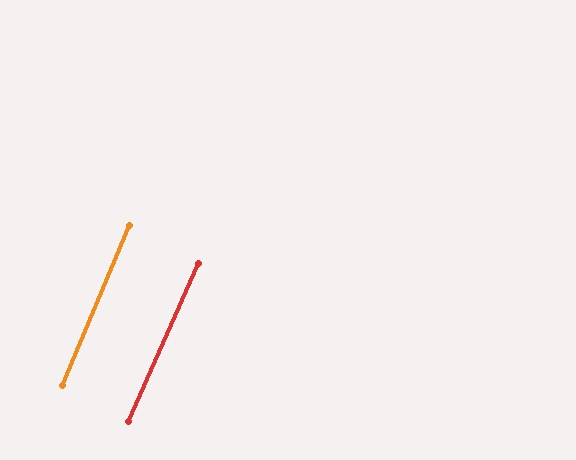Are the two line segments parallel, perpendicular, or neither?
Parallel — their directions differ by only 0.9°.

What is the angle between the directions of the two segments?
Approximately 1 degree.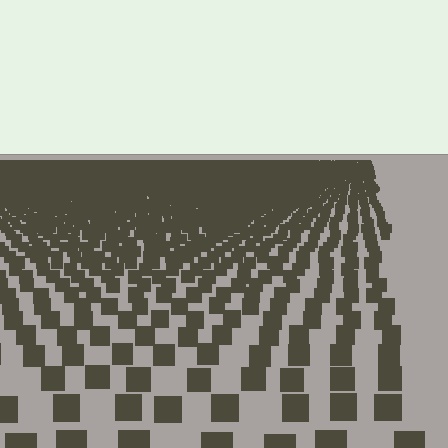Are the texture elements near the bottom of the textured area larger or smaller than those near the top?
Larger. Near the bottom, elements are closer to the viewer and appear at a bigger on-screen size.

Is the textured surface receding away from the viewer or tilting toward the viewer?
The surface is receding away from the viewer. Texture elements get smaller and denser toward the top.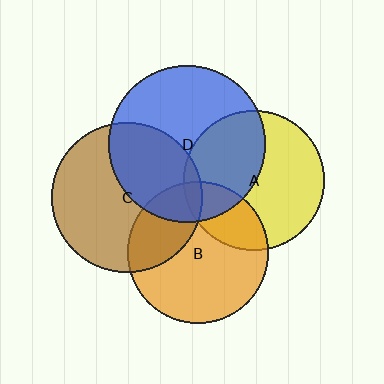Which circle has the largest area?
Circle D (blue).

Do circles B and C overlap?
Yes.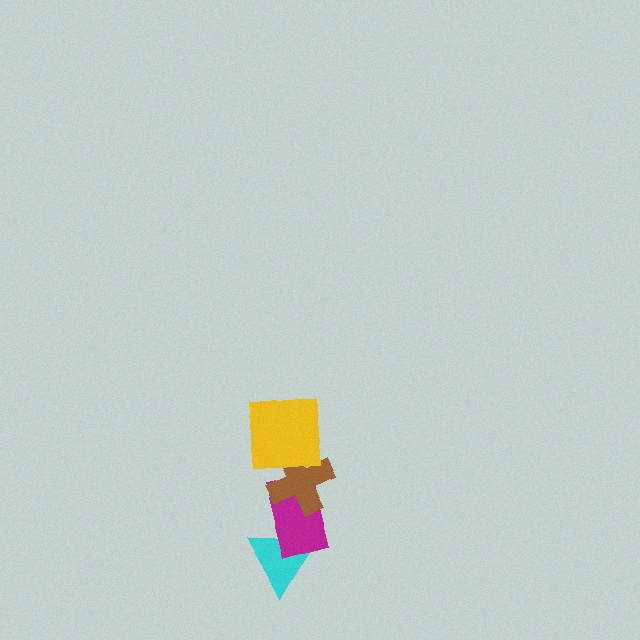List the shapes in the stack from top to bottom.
From top to bottom: the yellow square, the brown cross, the magenta rectangle, the cyan triangle.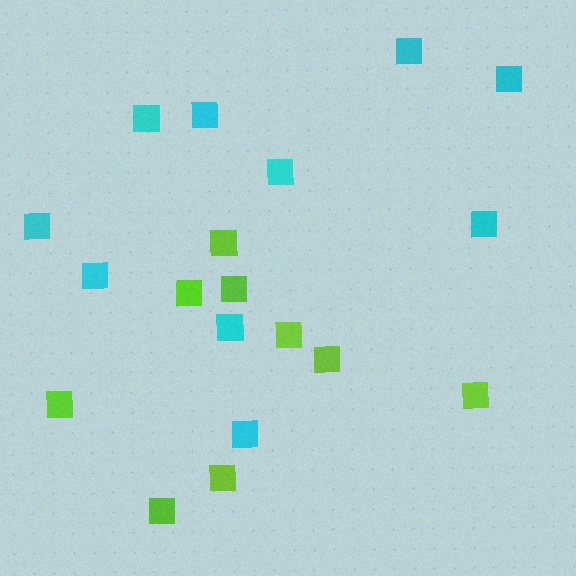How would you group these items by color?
There are 2 groups: one group of cyan squares (10) and one group of lime squares (9).